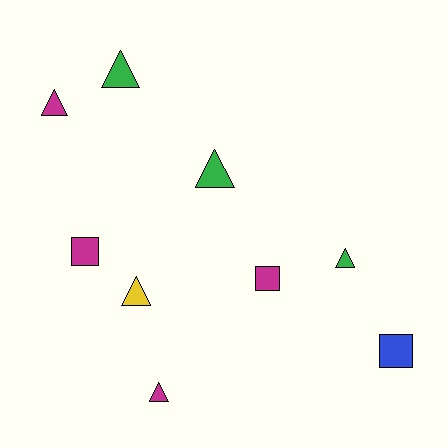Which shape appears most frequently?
Triangle, with 6 objects.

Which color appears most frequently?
Magenta, with 4 objects.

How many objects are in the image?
There are 9 objects.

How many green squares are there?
There are no green squares.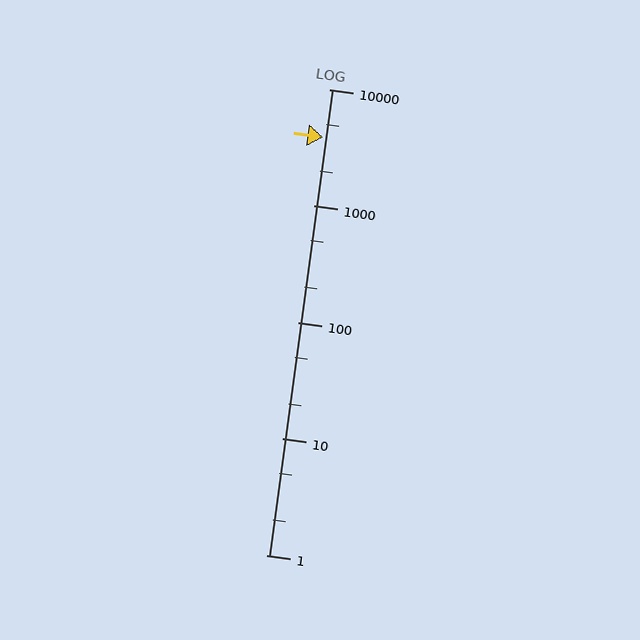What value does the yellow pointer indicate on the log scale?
The pointer indicates approximately 3900.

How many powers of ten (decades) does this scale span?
The scale spans 4 decades, from 1 to 10000.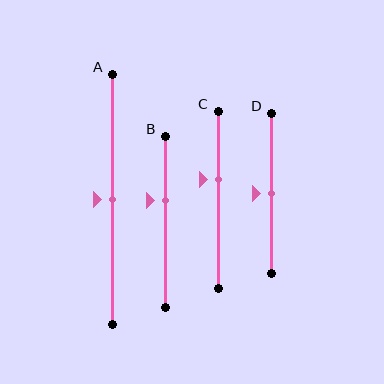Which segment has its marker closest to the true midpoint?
Segment A has its marker closest to the true midpoint.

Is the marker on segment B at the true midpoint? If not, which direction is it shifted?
No, the marker on segment B is shifted upward by about 13% of the segment length.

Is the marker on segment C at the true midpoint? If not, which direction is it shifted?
No, the marker on segment C is shifted upward by about 11% of the segment length.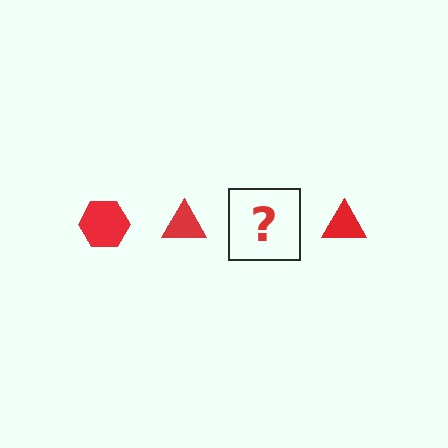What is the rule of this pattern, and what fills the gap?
The rule is that the pattern cycles through hexagon, triangle shapes in red. The gap should be filled with a red hexagon.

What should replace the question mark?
The question mark should be replaced with a red hexagon.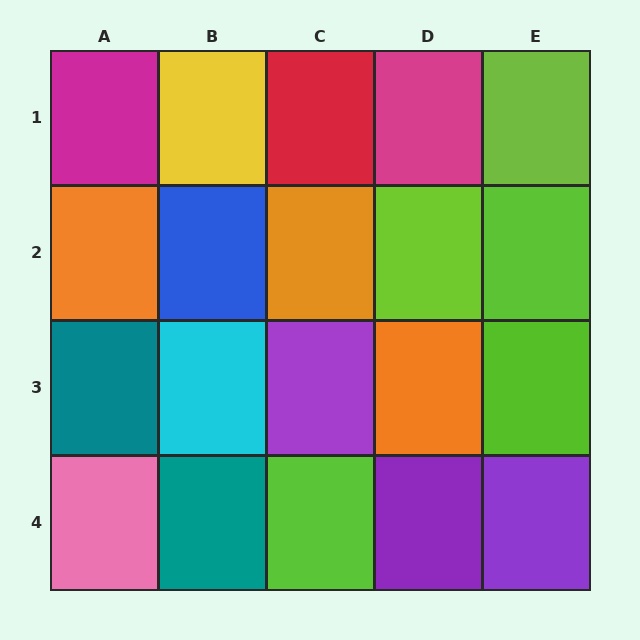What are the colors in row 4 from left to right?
Pink, teal, lime, purple, purple.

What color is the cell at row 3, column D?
Orange.